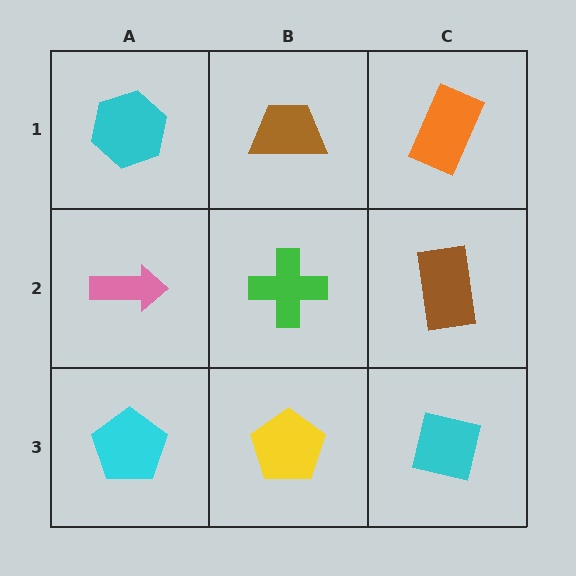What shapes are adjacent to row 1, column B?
A green cross (row 2, column B), a cyan hexagon (row 1, column A), an orange rectangle (row 1, column C).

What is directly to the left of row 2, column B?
A pink arrow.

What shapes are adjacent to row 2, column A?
A cyan hexagon (row 1, column A), a cyan pentagon (row 3, column A), a green cross (row 2, column B).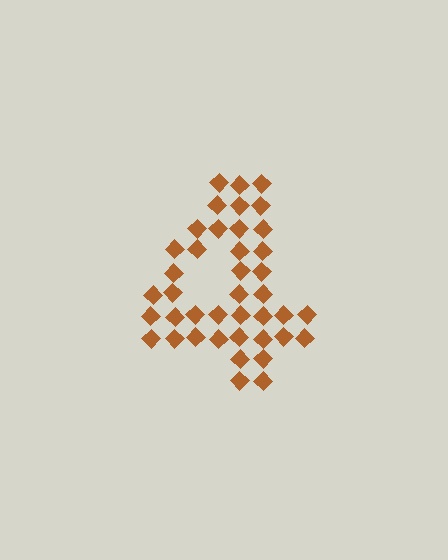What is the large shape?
The large shape is the digit 4.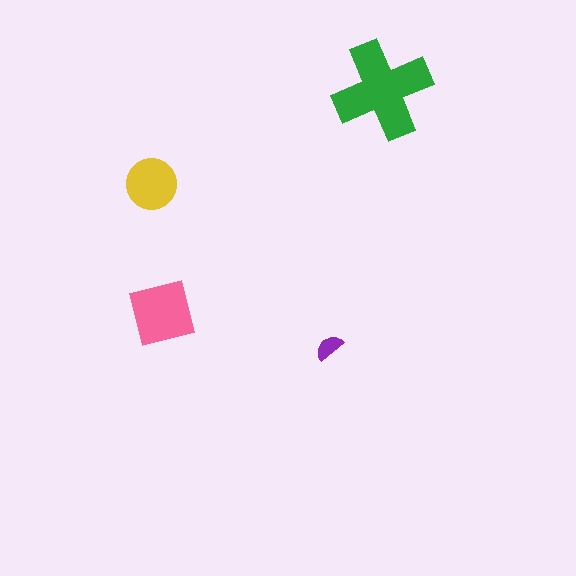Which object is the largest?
The green cross.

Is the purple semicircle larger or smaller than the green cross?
Smaller.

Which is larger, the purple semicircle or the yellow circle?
The yellow circle.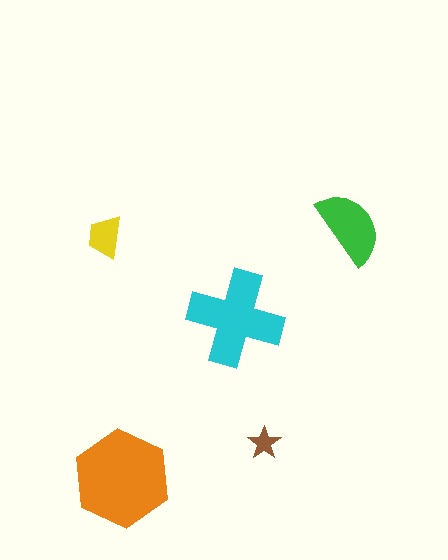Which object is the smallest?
The brown star.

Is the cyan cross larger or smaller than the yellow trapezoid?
Larger.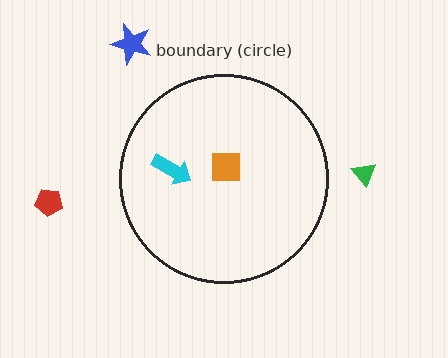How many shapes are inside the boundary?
2 inside, 3 outside.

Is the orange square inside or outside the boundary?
Inside.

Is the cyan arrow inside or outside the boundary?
Inside.